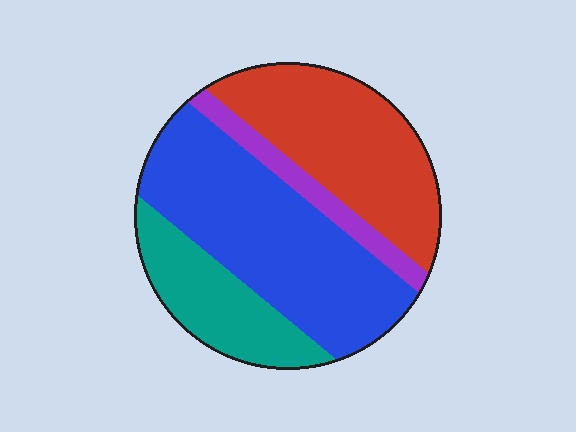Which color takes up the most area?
Blue, at roughly 40%.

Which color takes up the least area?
Purple, at roughly 10%.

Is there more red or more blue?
Blue.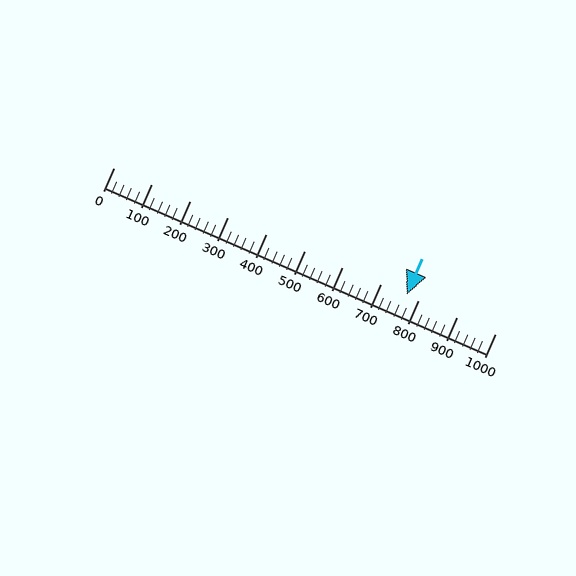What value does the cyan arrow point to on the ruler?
The cyan arrow points to approximately 768.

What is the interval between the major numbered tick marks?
The major tick marks are spaced 100 units apart.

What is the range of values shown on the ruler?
The ruler shows values from 0 to 1000.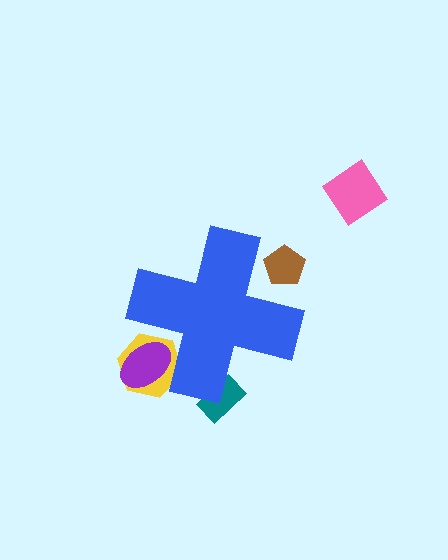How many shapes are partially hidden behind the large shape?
4 shapes are partially hidden.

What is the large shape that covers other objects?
A blue cross.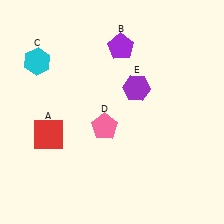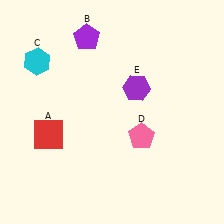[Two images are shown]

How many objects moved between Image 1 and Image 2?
2 objects moved between the two images.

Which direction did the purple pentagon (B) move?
The purple pentagon (B) moved left.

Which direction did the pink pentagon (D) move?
The pink pentagon (D) moved right.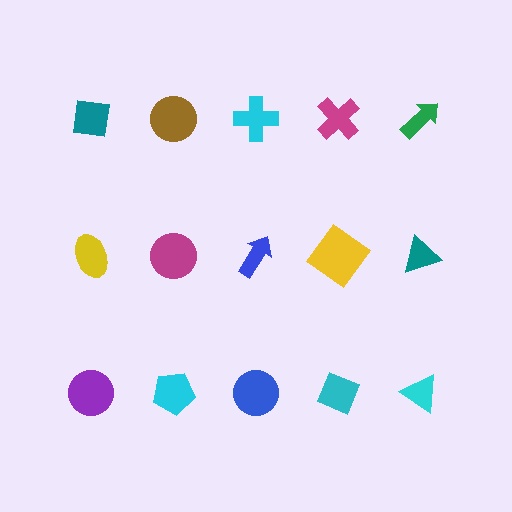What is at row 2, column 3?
A blue arrow.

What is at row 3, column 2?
A cyan pentagon.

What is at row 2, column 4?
A yellow diamond.